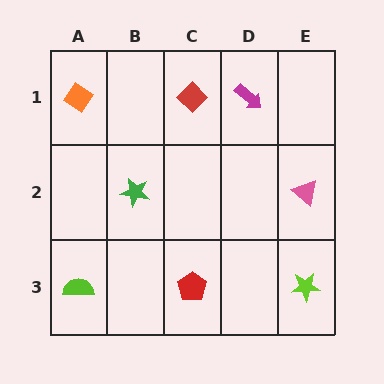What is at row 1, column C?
A red diamond.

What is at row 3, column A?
A lime semicircle.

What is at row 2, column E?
A pink triangle.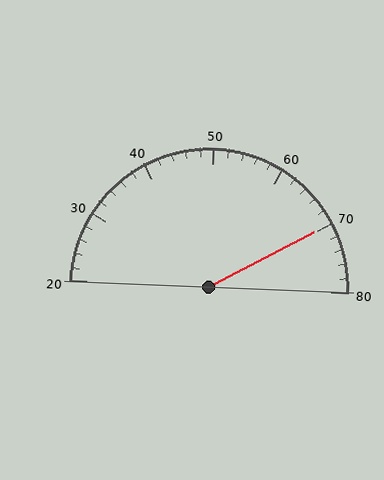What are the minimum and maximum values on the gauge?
The gauge ranges from 20 to 80.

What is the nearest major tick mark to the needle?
The nearest major tick mark is 70.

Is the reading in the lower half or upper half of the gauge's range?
The reading is in the upper half of the range (20 to 80).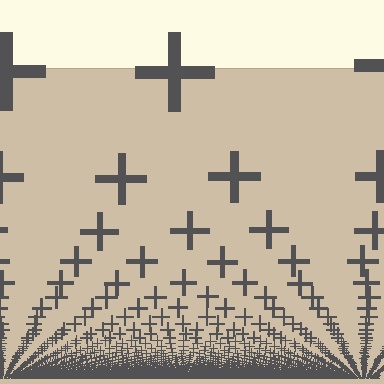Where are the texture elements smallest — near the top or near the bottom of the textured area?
Near the bottom.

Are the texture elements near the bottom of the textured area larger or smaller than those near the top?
Smaller. The gradient is inverted — elements near the bottom are smaller and denser.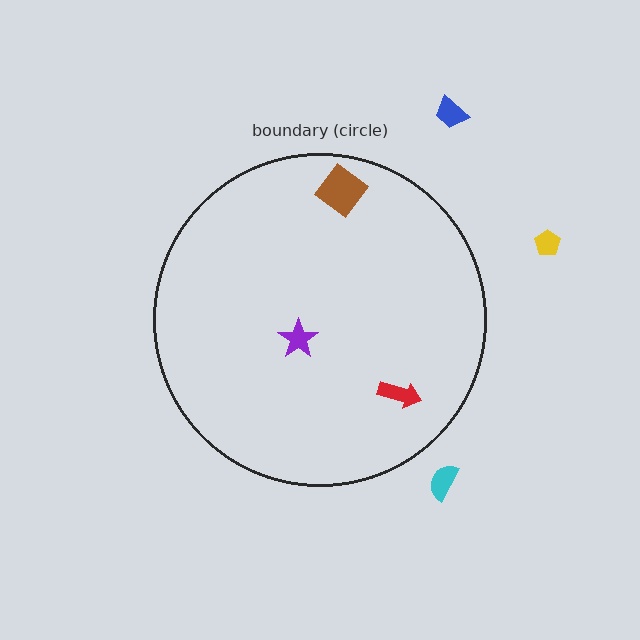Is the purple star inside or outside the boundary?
Inside.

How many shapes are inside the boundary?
3 inside, 3 outside.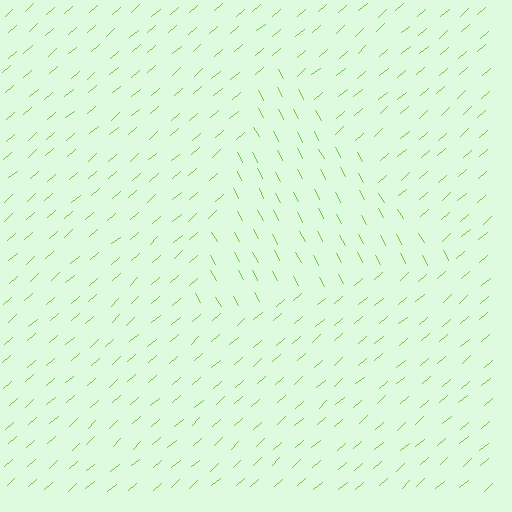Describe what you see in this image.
The image is filled with small lime line segments. A triangle region in the image has lines oriented differently from the surrounding lines, creating a visible texture boundary.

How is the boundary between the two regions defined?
The boundary is defined purely by a change in line orientation (approximately 77 degrees difference). All lines are the same color and thickness.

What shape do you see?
I see a triangle.